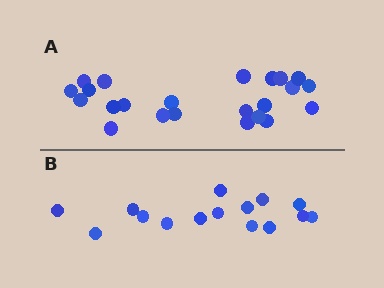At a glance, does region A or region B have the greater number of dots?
Region A (the top region) has more dots.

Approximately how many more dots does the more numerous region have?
Region A has roughly 8 or so more dots than region B.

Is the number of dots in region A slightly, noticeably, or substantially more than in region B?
Region A has substantially more. The ratio is roughly 1.5 to 1.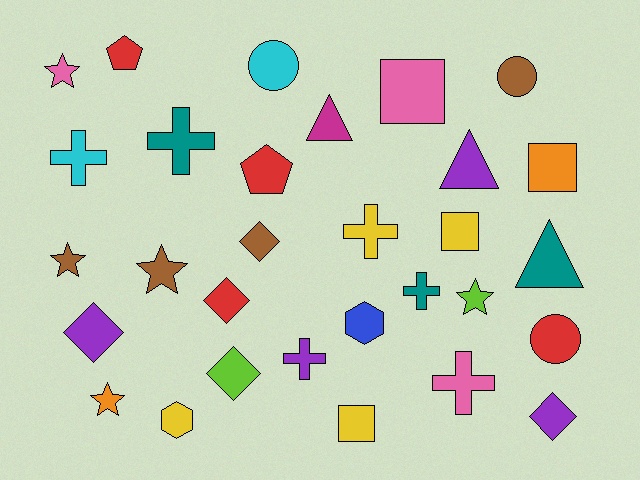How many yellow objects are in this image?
There are 4 yellow objects.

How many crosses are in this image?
There are 6 crosses.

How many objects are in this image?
There are 30 objects.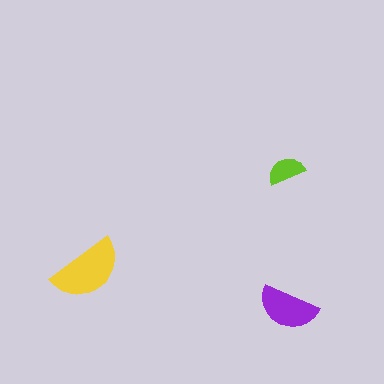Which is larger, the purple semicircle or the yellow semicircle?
The yellow one.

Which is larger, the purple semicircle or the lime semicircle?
The purple one.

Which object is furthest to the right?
The purple semicircle is rightmost.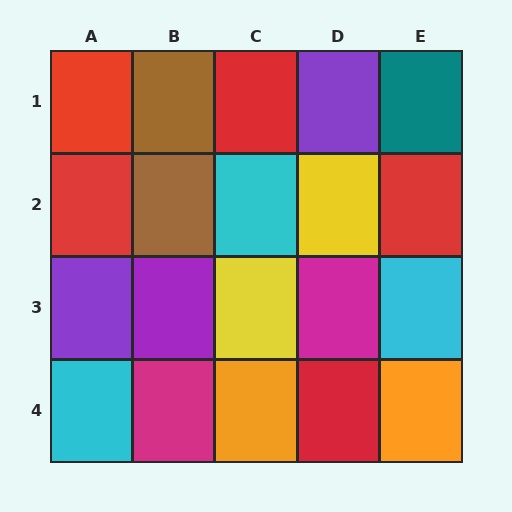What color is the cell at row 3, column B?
Purple.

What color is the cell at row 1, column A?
Red.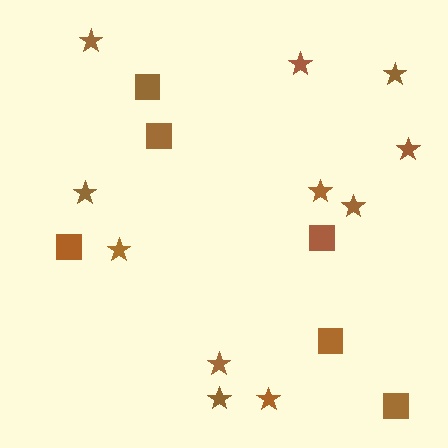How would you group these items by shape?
There are 2 groups: one group of squares (6) and one group of stars (11).